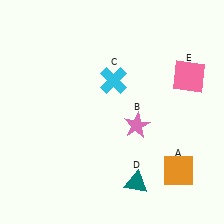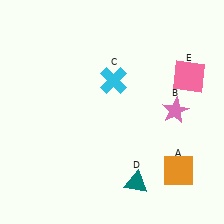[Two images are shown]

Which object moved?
The pink star (B) moved right.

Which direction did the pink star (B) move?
The pink star (B) moved right.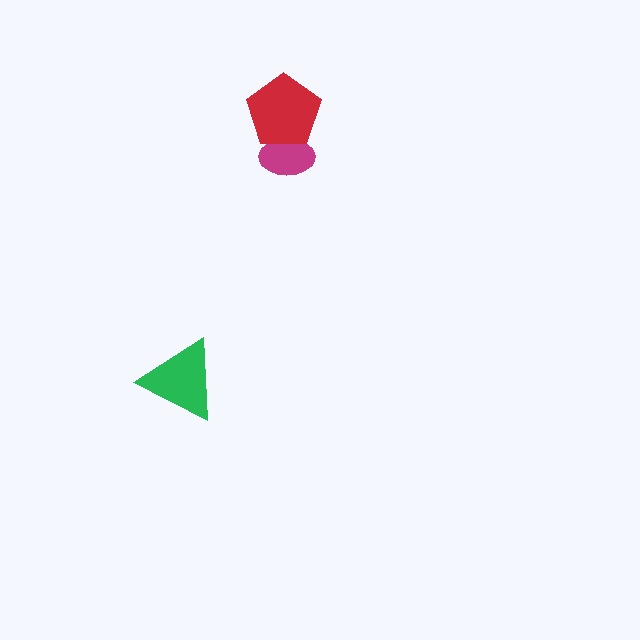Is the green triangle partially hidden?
No, no other shape covers it.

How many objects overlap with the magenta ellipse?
1 object overlaps with the magenta ellipse.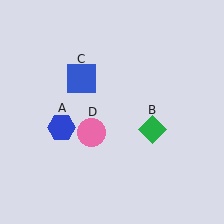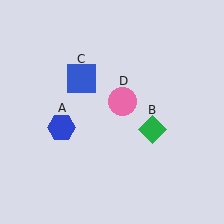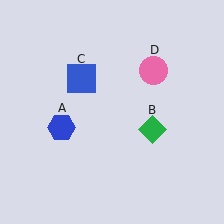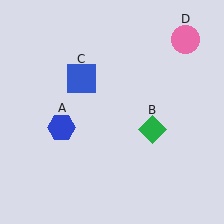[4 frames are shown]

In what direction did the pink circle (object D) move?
The pink circle (object D) moved up and to the right.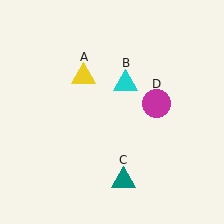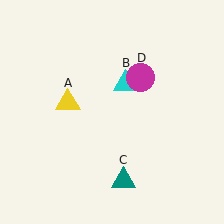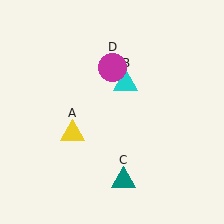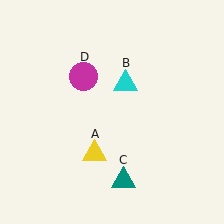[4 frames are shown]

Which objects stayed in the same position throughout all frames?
Cyan triangle (object B) and teal triangle (object C) remained stationary.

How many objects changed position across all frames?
2 objects changed position: yellow triangle (object A), magenta circle (object D).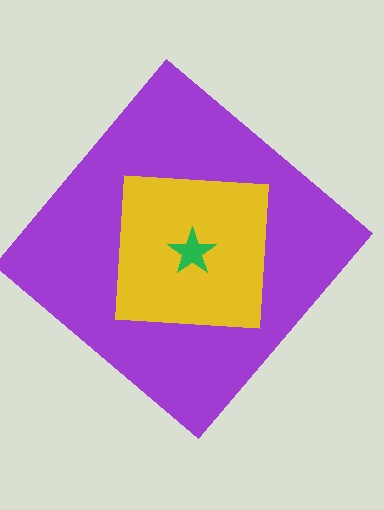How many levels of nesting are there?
3.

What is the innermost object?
The green star.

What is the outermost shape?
The purple diamond.